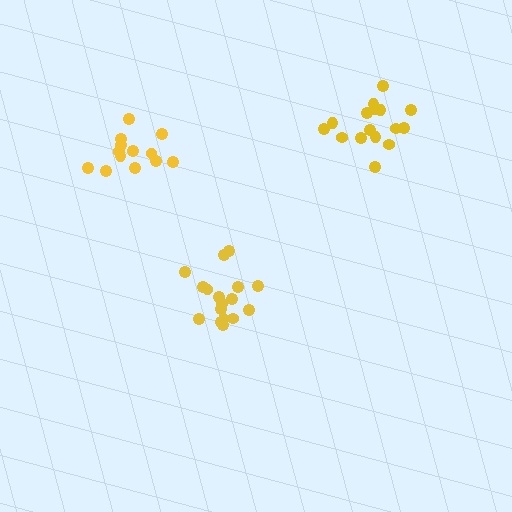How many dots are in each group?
Group 1: 17 dots, Group 2: 16 dots, Group 3: 13 dots (46 total).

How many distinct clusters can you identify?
There are 3 distinct clusters.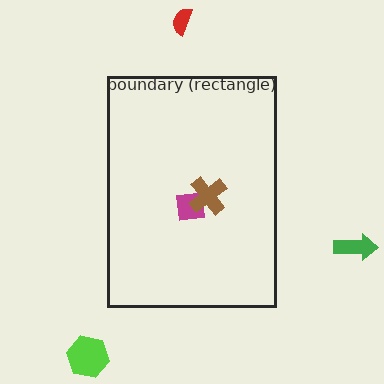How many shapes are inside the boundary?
2 inside, 3 outside.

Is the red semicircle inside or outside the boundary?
Outside.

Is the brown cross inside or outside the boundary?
Inside.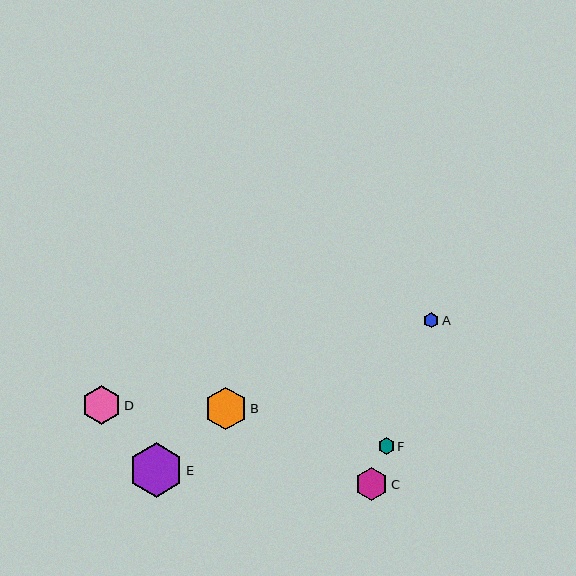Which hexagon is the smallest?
Hexagon A is the smallest with a size of approximately 15 pixels.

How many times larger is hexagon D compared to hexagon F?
Hexagon D is approximately 2.4 times the size of hexagon F.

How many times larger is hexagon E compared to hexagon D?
Hexagon E is approximately 1.4 times the size of hexagon D.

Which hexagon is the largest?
Hexagon E is the largest with a size of approximately 54 pixels.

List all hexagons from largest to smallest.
From largest to smallest: E, B, D, C, F, A.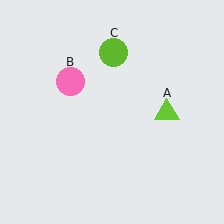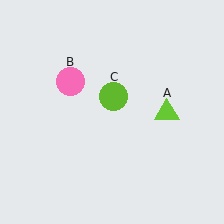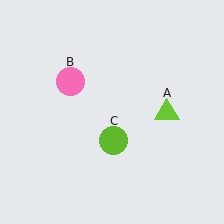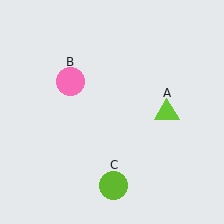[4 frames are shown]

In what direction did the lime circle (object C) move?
The lime circle (object C) moved down.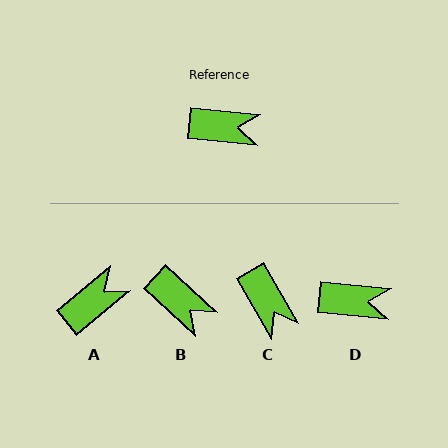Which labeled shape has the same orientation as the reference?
D.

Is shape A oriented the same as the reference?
No, it is off by about 45 degrees.